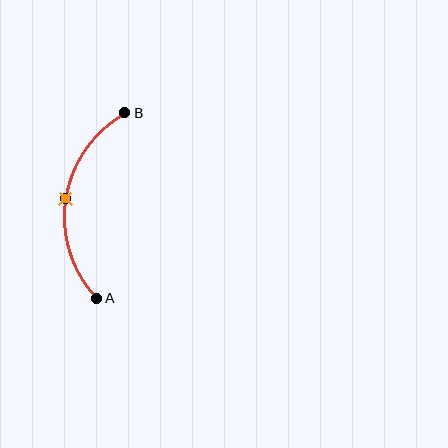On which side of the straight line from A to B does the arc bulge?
The arc bulges to the left of the straight line connecting A and B.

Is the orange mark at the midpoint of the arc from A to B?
Yes. The orange mark lies on the arc at equal arc-length from both A and B — it is the arc midpoint.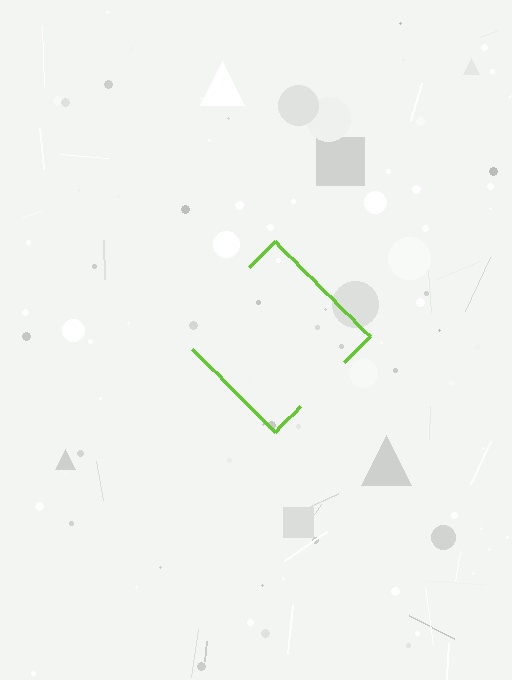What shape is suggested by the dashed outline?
The dashed outline suggests a diamond.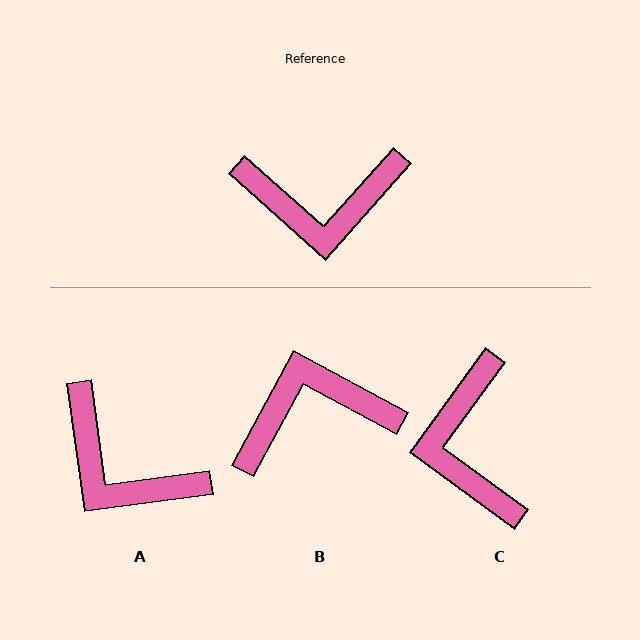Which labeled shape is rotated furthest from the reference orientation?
B, about 167 degrees away.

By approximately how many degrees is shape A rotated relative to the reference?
Approximately 40 degrees clockwise.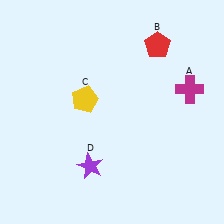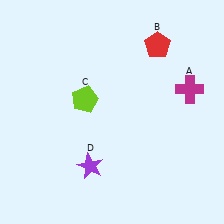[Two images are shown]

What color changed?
The pentagon (C) changed from yellow in Image 1 to lime in Image 2.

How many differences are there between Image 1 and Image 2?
There is 1 difference between the two images.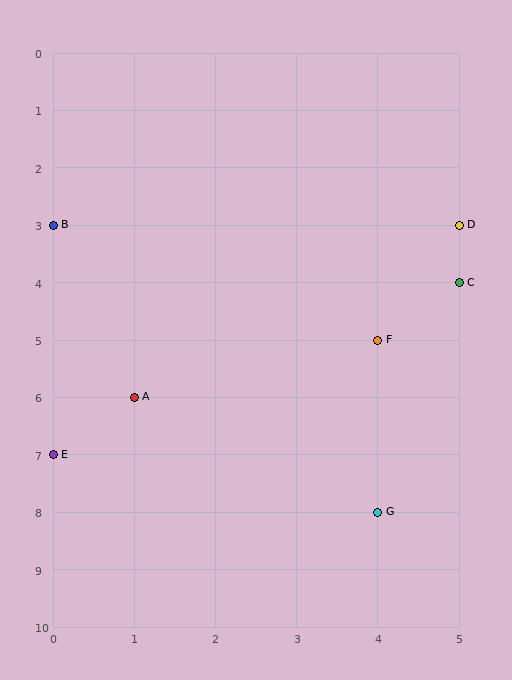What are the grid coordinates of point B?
Point B is at grid coordinates (0, 3).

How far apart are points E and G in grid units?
Points E and G are 4 columns and 1 row apart (about 4.1 grid units diagonally).